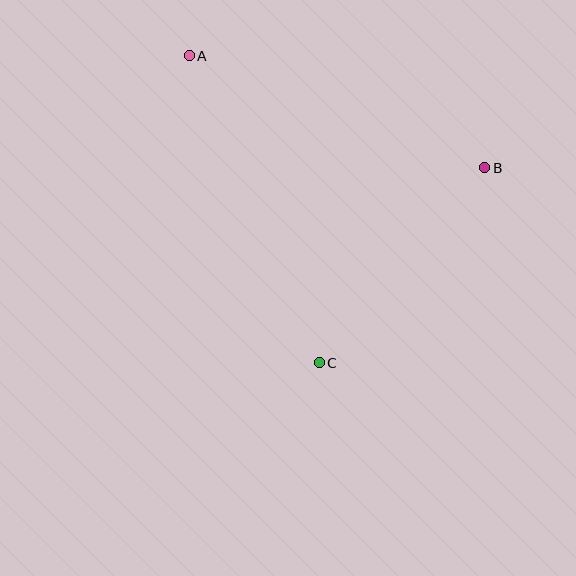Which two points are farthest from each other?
Points A and C are farthest from each other.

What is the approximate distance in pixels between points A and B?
The distance between A and B is approximately 316 pixels.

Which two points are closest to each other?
Points B and C are closest to each other.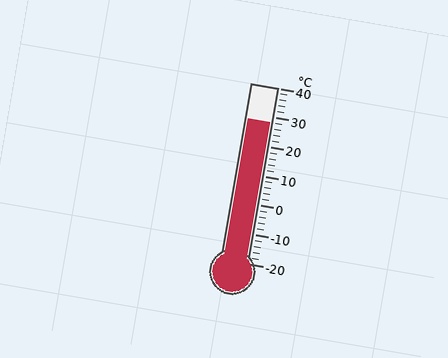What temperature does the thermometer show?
The thermometer shows approximately 28°C.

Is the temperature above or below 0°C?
The temperature is above 0°C.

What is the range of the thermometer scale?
The thermometer scale ranges from -20°C to 40°C.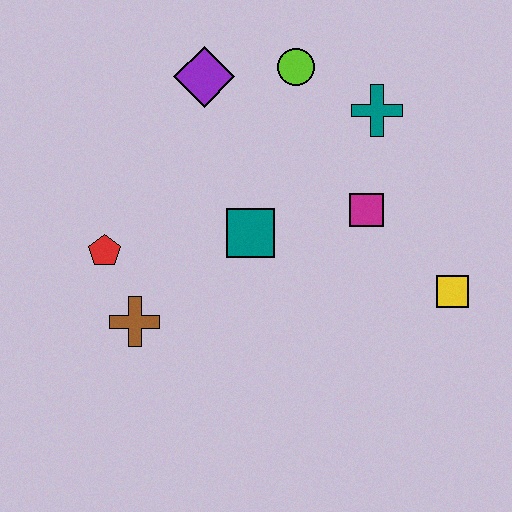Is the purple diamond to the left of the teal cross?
Yes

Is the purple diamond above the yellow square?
Yes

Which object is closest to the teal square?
The magenta square is closest to the teal square.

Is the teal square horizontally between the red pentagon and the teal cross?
Yes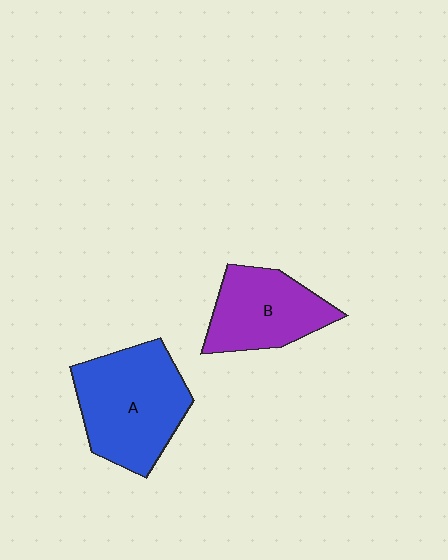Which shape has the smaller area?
Shape B (purple).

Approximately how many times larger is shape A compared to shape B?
Approximately 1.4 times.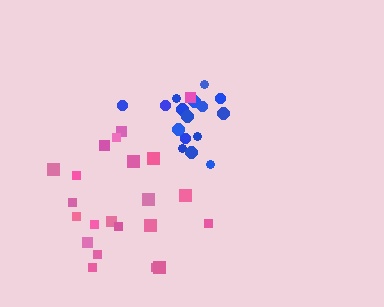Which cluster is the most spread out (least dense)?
Pink.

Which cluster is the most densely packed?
Blue.